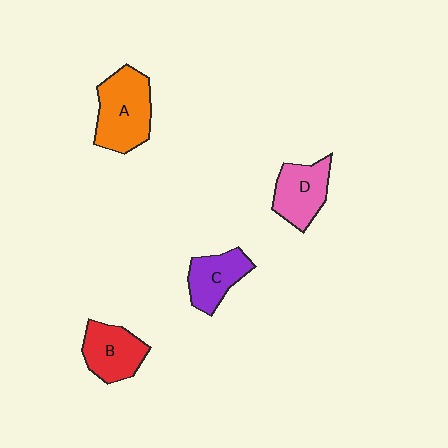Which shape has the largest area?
Shape A (orange).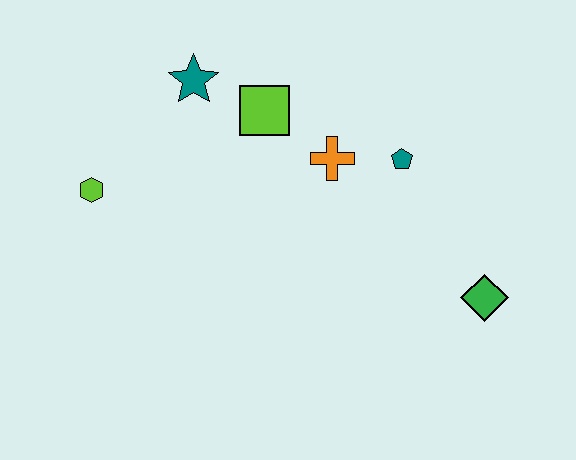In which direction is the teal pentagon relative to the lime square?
The teal pentagon is to the right of the lime square.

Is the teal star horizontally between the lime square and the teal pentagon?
No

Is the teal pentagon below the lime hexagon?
No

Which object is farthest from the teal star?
The green diamond is farthest from the teal star.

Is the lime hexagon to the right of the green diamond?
No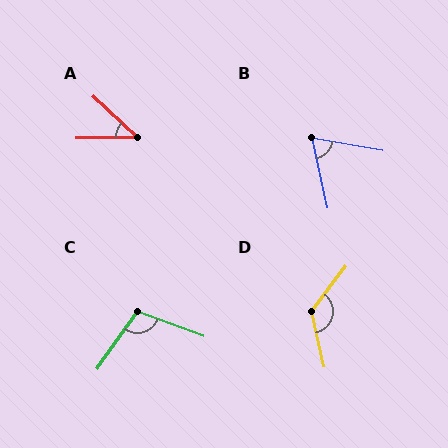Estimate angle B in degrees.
Approximately 68 degrees.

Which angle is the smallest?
A, at approximately 43 degrees.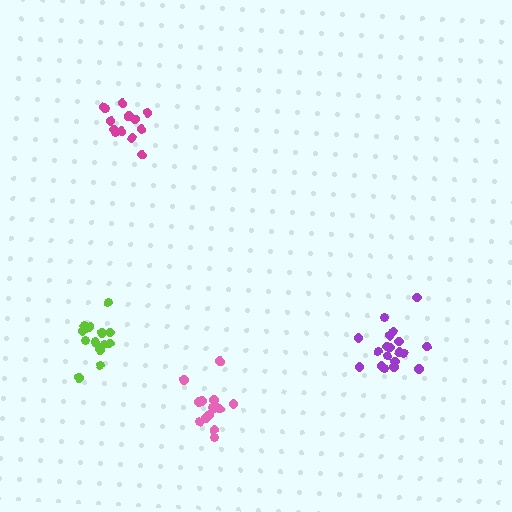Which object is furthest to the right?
The purple cluster is rightmost.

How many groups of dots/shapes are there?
There are 4 groups.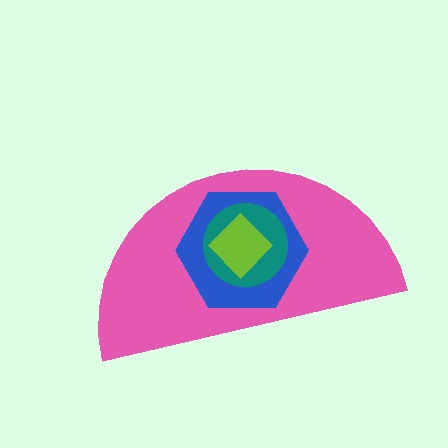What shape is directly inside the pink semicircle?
The blue hexagon.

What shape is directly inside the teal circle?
The lime diamond.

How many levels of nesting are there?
4.